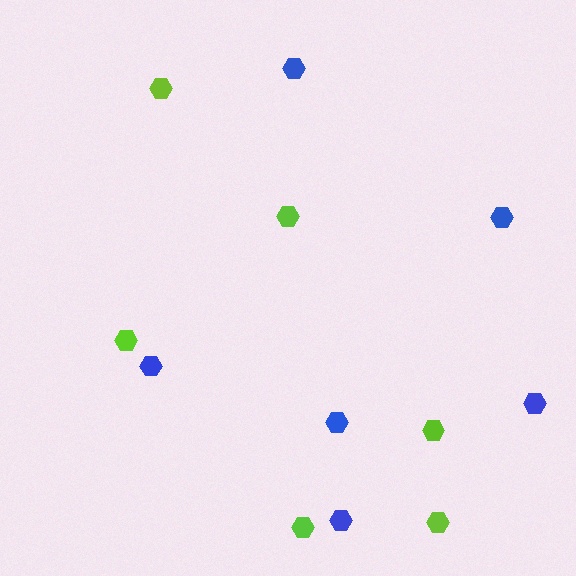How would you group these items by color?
There are 2 groups: one group of lime hexagons (6) and one group of blue hexagons (6).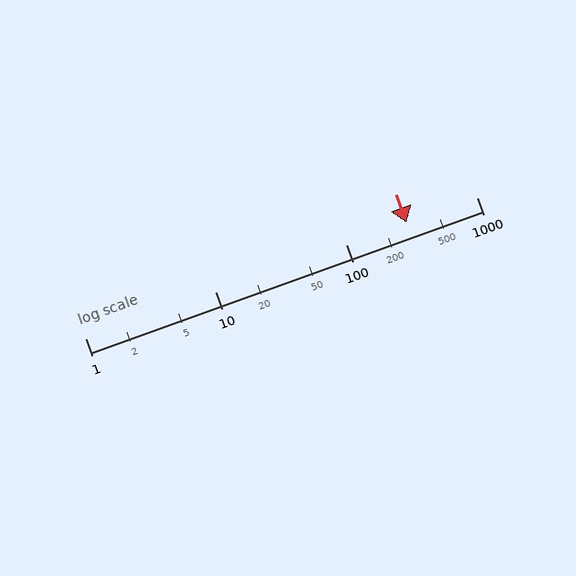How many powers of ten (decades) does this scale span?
The scale spans 3 decades, from 1 to 1000.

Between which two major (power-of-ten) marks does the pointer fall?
The pointer is between 100 and 1000.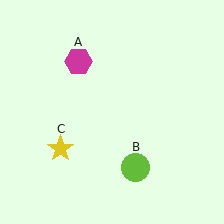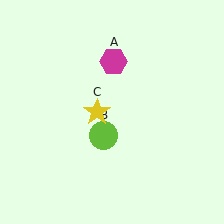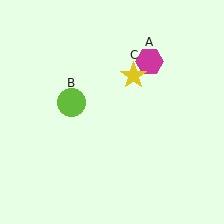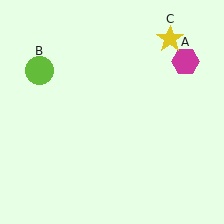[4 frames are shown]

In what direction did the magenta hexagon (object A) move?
The magenta hexagon (object A) moved right.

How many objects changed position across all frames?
3 objects changed position: magenta hexagon (object A), lime circle (object B), yellow star (object C).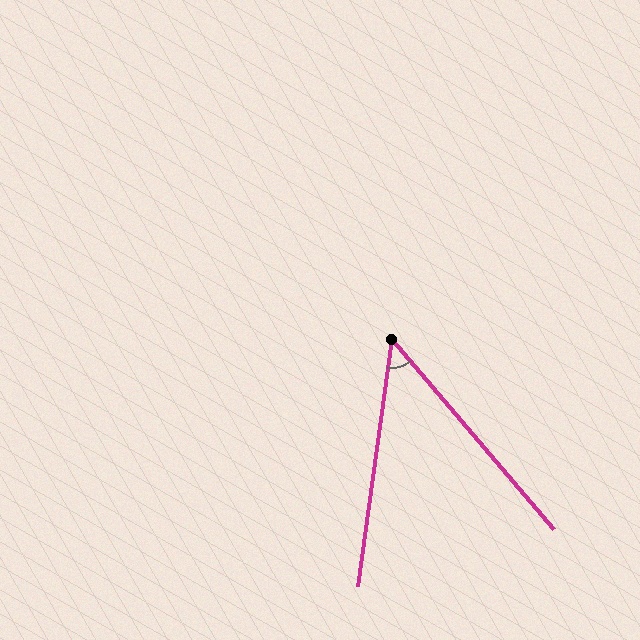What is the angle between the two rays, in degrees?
Approximately 48 degrees.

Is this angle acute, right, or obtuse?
It is acute.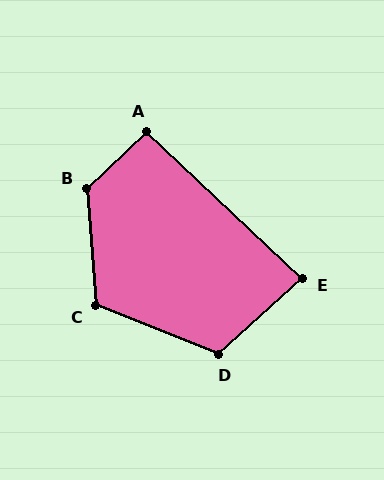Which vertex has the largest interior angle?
B, at approximately 129 degrees.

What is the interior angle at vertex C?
Approximately 115 degrees (obtuse).